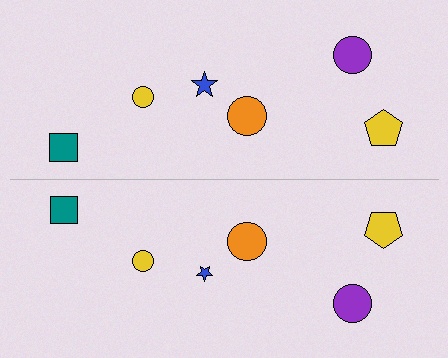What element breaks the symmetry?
The blue star on the bottom side has a different size than its mirror counterpart.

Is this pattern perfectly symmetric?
No, the pattern is not perfectly symmetric. The blue star on the bottom side has a different size than its mirror counterpart.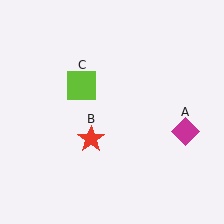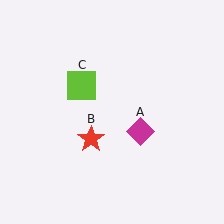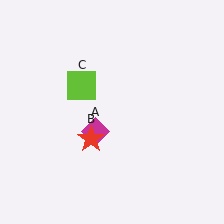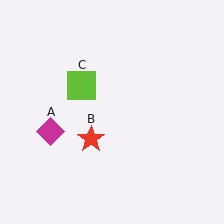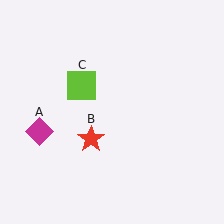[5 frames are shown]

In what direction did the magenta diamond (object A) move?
The magenta diamond (object A) moved left.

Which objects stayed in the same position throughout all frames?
Red star (object B) and lime square (object C) remained stationary.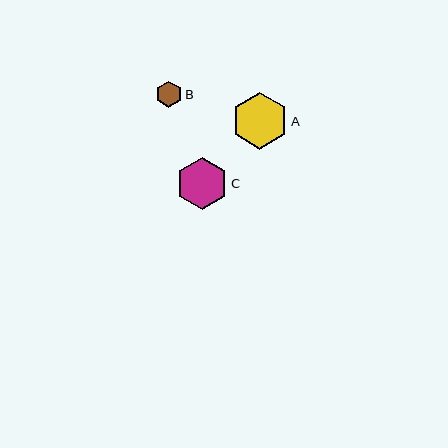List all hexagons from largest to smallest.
From largest to smallest: A, C, B.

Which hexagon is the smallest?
Hexagon B is the smallest with a size of approximately 26 pixels.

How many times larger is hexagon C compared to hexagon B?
Hexagon C is approximately 2.0 times the size of hexagon B.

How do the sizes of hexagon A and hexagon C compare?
Hexagon A and hexagon C are approximately the same size.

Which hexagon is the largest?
Hexagon A is the largest with a size of approximately 56 pixels.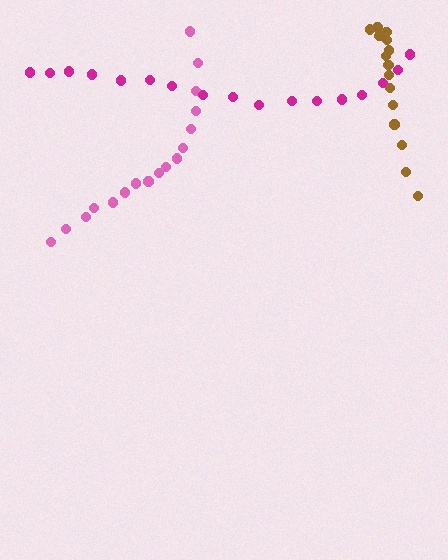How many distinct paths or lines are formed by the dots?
There are 3 distinct paths.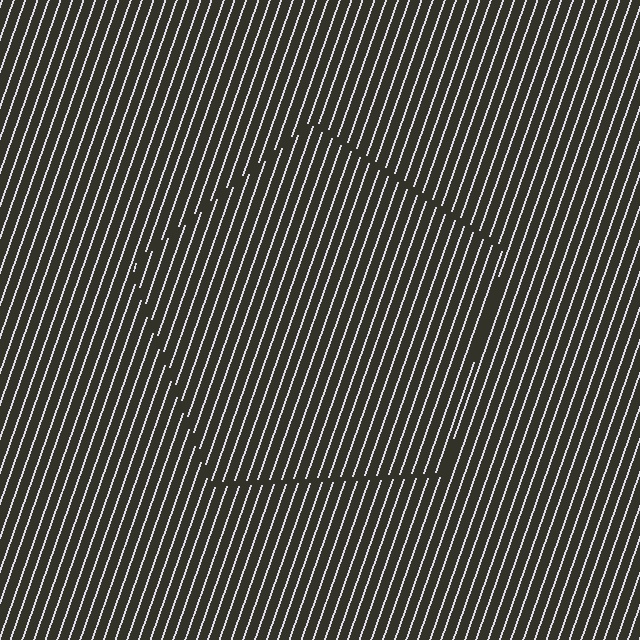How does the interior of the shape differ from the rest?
The interior of the shape contains the same grating, shifted by half a period — the contour is defined by the phase discontinuity where line-ends from the inner and outer gratings abut.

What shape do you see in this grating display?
An illusory pentagon. The interior of the shape contains the same grating, shifted by half a period — the contour is defined by the phase discontinuity where line-ends from the inner and outer gratings abut.